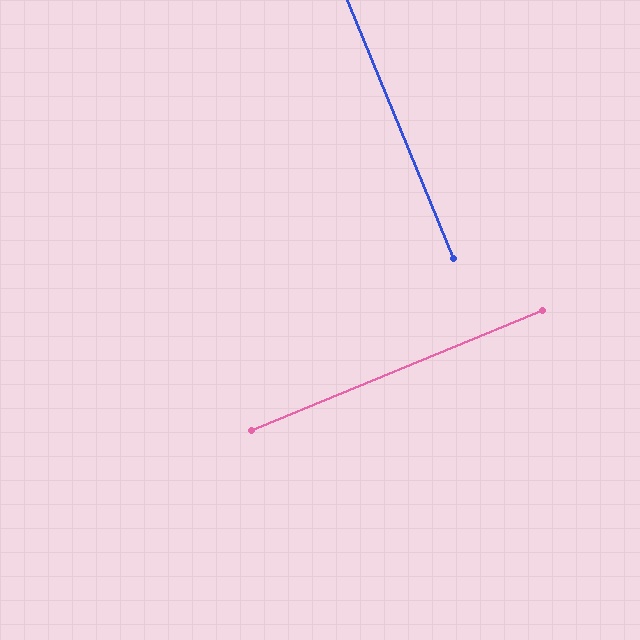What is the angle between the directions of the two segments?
Approximately 90 degrees.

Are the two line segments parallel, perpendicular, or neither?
Perpendicular — they meet at approximately 90°.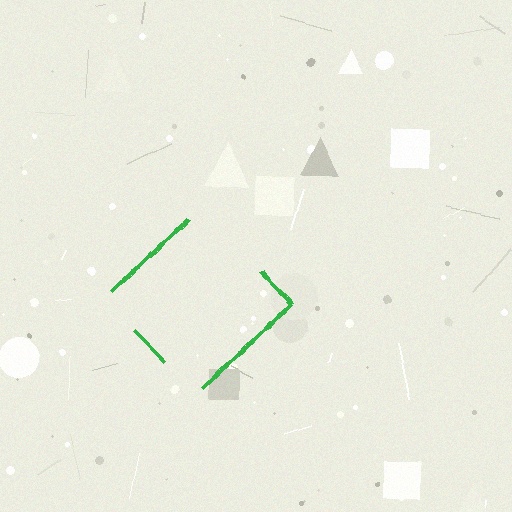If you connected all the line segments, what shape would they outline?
They would outline a diamond.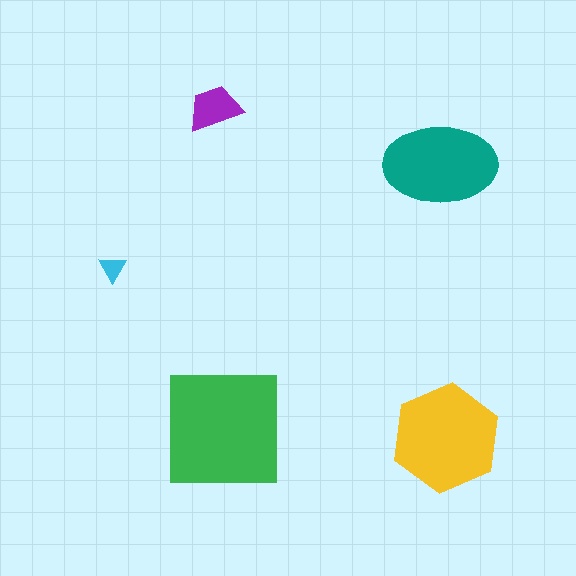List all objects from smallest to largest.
The cyan triangle, the purple trapezoid, the teal ellipse, the yellow hexagon, the green square.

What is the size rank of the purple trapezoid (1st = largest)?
4th.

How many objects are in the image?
There are 5 objects in the image.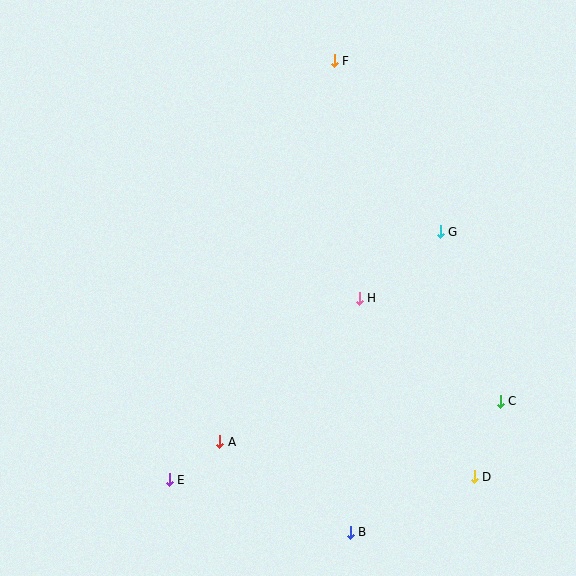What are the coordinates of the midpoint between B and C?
The midpoint between B and C is at (425, 467).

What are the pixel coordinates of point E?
Point E is at (169, 480).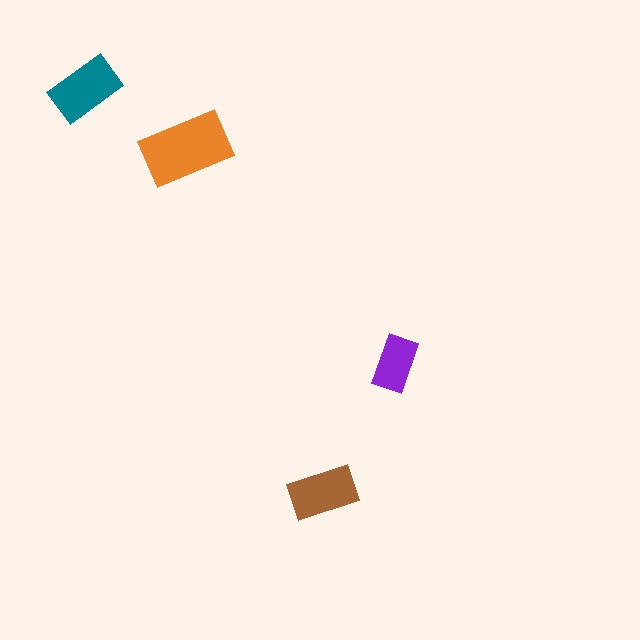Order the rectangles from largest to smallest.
the orange one, the teal one, the brown one, the purple one.